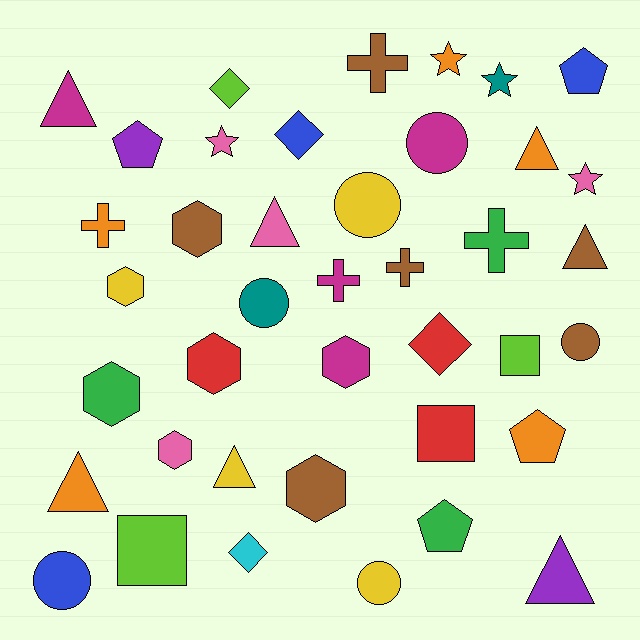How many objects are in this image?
There are 40 objects.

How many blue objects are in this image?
There are 3 blue objects.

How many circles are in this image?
There are 6 circles.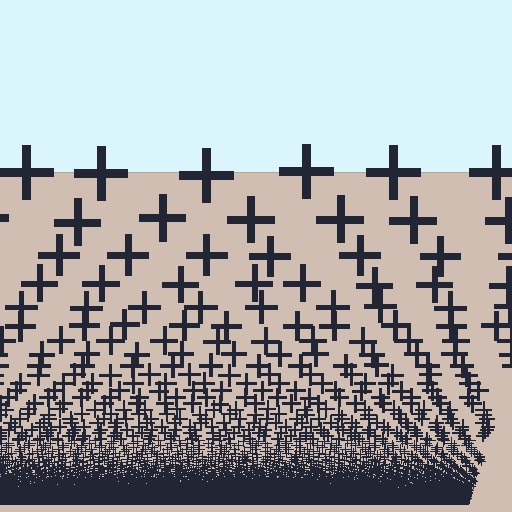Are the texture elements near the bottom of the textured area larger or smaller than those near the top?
Smaller. The gradient is inverted — elements near the bottom are smaller and denser.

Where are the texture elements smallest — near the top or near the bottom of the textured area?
Near the bottom.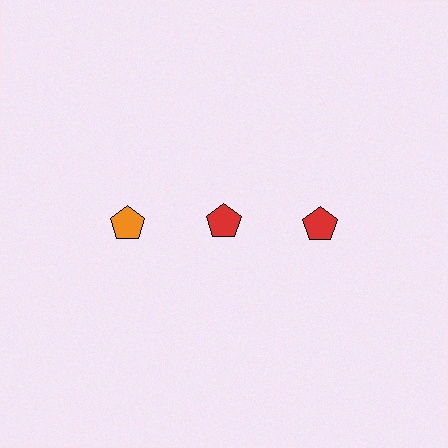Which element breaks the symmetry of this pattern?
The orange pentagon in the top row, leftmost column breaks the symmetry. All other shapes are red pentagons.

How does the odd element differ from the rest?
It has a different color: orange instead of red.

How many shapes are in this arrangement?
There are 3 shapes arranged in a grid pattern.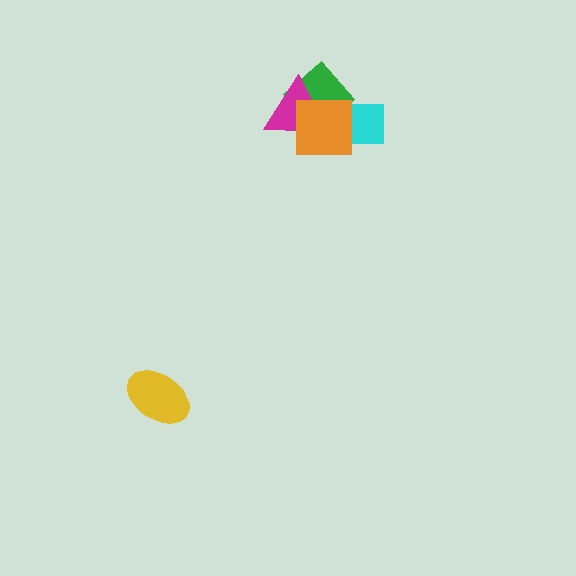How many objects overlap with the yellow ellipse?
0 objects overlap with the yellow ellipse.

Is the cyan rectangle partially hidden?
Yes, it is partially covered by another shape.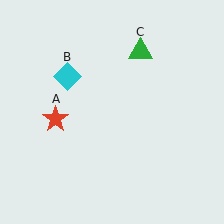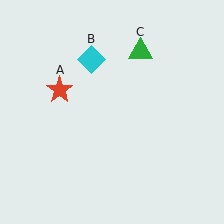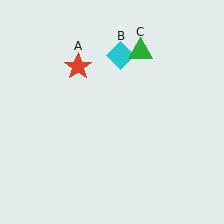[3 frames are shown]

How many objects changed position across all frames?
2 objects changed position: red star (object A), cyan diamond (object B).